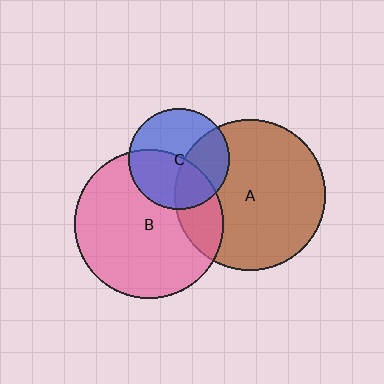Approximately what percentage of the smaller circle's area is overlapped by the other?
Approximately 40%.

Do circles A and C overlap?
Yes.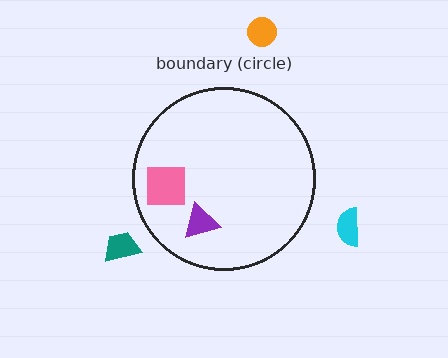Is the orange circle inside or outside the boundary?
Outside.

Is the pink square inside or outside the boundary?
Inside.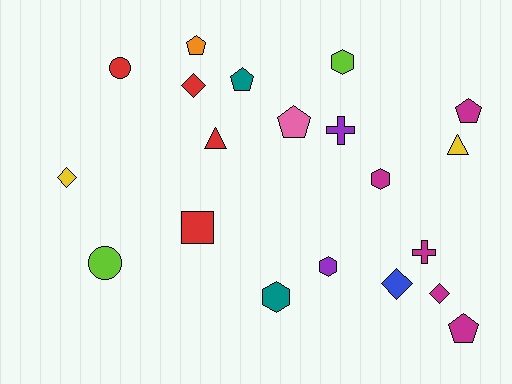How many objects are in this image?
There are 20 objects.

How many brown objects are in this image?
There are no brown objects.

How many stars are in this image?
There are no stars.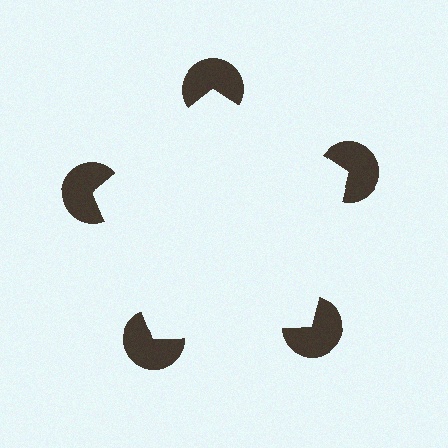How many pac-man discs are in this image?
There are 5 — one at each vertex of the illusory pentagon.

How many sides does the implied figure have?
5 sides.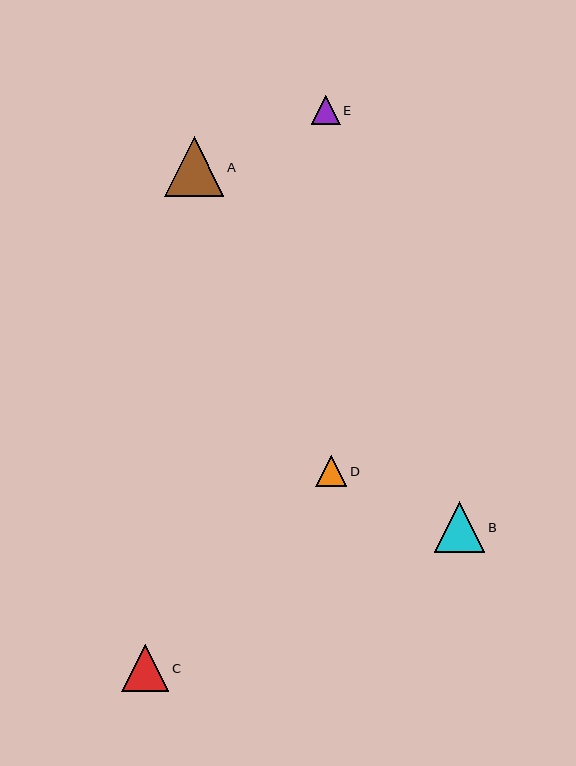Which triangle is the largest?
Triangle A is the largest with a size of approximately 59 pixels.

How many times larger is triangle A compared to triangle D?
Triangle A is approximately 1.9 times the size of triangle D.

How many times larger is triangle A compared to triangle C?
Triangle A is approximately 1.2 times the size of triangle C.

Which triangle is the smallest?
Triangle E is the smallest with a size of approximately 29 pixels.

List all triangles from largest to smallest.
From largest to smallest: A, B, C, D, E.